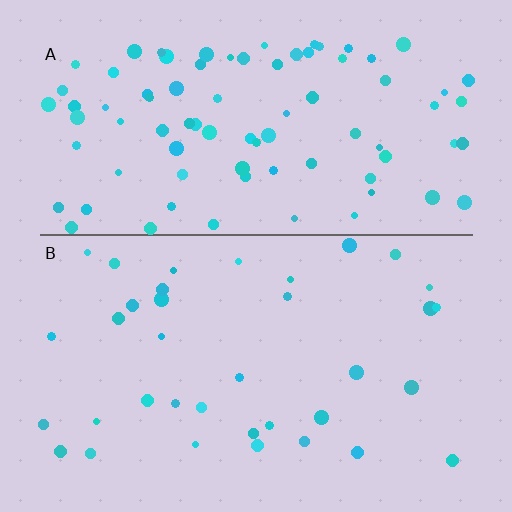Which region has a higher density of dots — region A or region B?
A (the top).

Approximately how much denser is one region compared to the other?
Approximately 2.4× — region A over region B.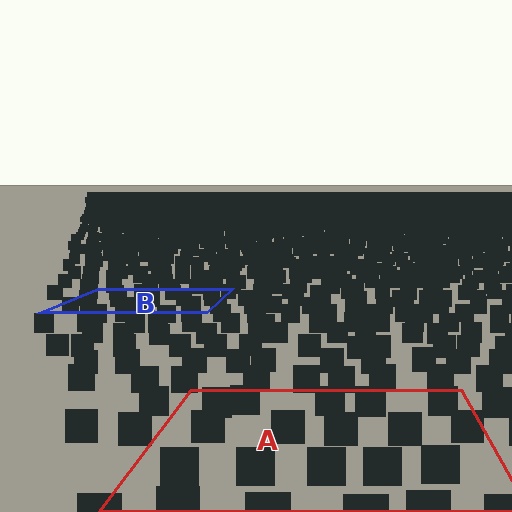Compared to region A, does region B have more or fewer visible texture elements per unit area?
Region B has more texture elements per unit area — they are packed more densely because it is farther away.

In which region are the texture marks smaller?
The texture marks are smaller in region B, because it is farther away.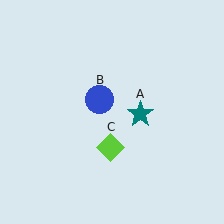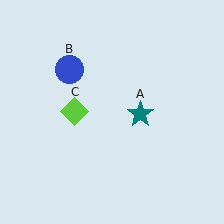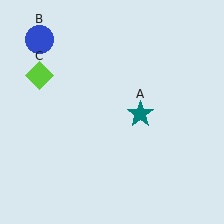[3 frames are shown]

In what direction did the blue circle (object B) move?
The blue circle (object B) moved up and to the left.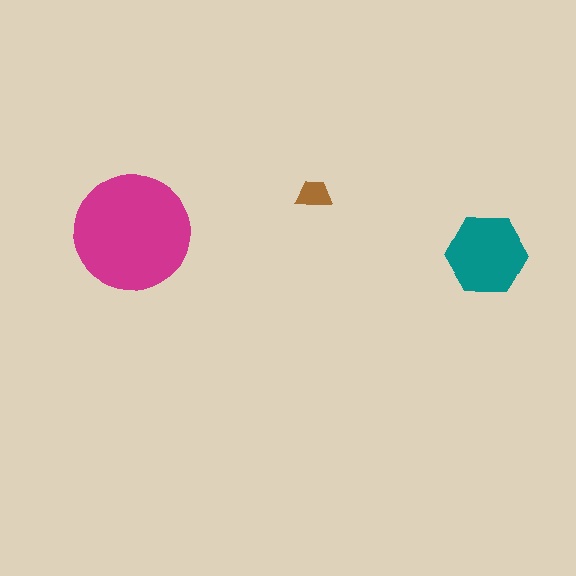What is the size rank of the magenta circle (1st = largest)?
1st.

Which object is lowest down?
The teal hexagon is bottommost.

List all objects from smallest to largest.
The brown trapezoid, the teal hexagon, the magenta circle.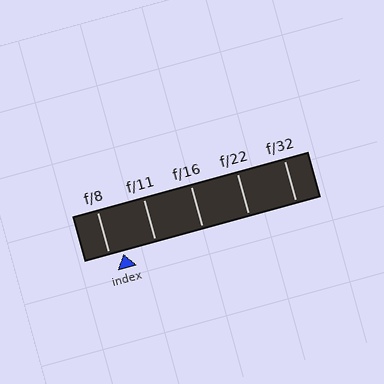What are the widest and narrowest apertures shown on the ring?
The widest aperture shown is f/8 and the narrowest is f/32.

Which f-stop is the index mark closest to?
The index mark is closest to f/8.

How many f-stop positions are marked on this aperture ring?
There are 5 f-stop positions marked.